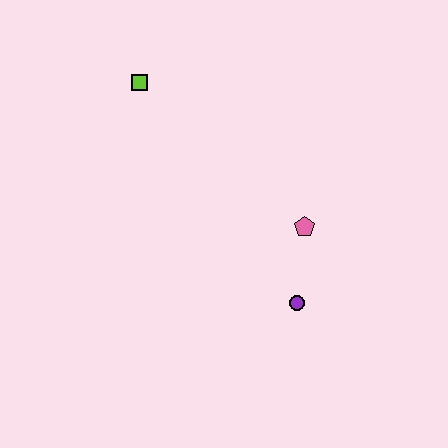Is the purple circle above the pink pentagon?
No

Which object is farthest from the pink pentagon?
The lime square is farthest from the pink pentagon.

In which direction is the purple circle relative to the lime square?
The purple circle is below the lime square.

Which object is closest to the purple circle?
The pink pentagon is closest to the purple circle.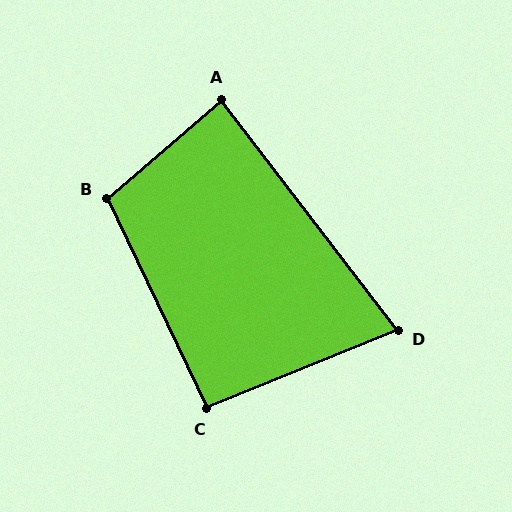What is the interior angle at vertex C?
Approximately 93 degrees (approximately right).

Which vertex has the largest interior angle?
B, at approximately 105 degrees.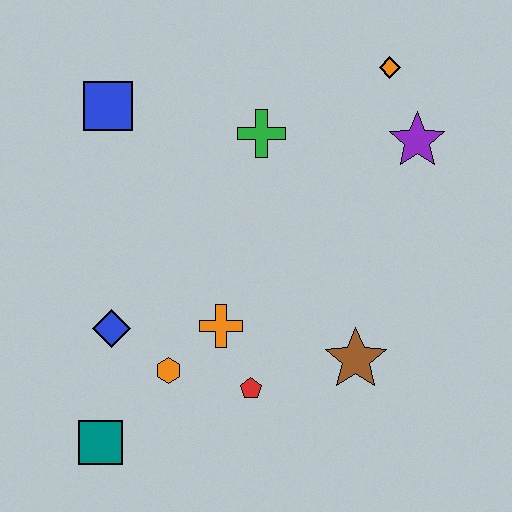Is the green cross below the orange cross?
No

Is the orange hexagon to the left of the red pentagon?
Yes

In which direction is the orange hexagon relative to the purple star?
The orange hexagon is to the left of the purple star.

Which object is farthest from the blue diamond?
The orange diamond is farthest from the blue diamond.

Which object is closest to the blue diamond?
The orange hexagon is closest to the blue diamond.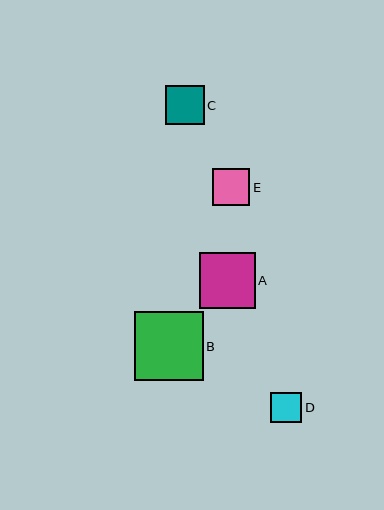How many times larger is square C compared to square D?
Square C is approximately 1.3 times the size of square D.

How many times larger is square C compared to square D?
Square C is approximately 1.3 times the size of square D.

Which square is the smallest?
Square D is the smallest with a size of approximately 31 pixels.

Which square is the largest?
Square B is the largest with a size of approximately 69 pixels.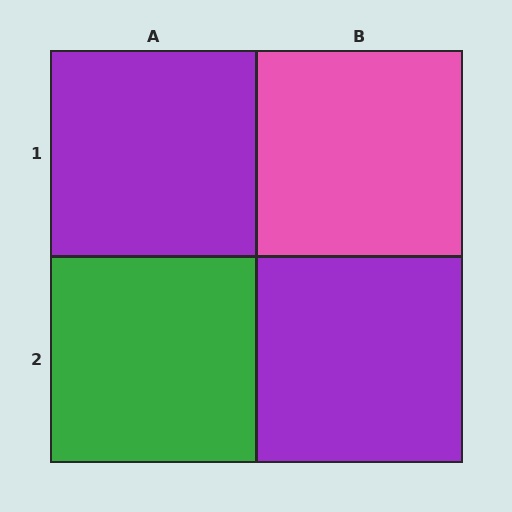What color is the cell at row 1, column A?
Purple.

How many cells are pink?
1 cell is pink.